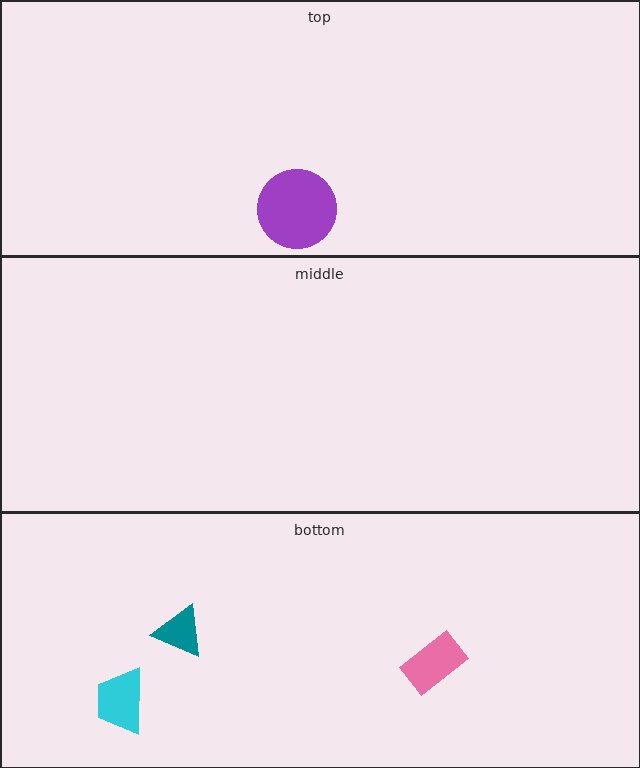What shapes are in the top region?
The purple circle.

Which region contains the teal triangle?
The bottom region.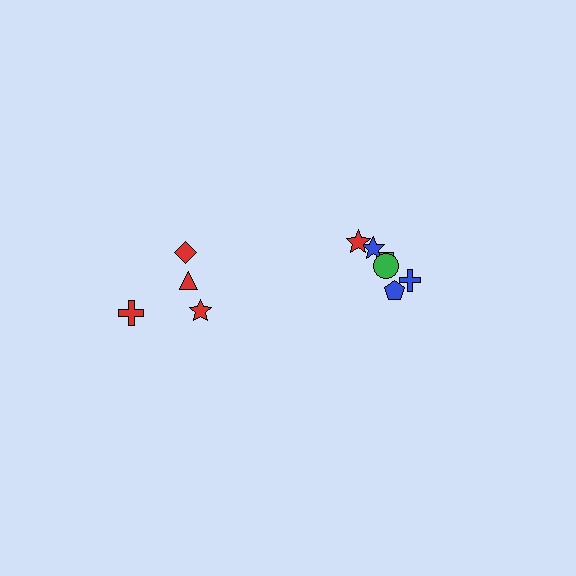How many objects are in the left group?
There are 4 objects.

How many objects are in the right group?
There are 6 objects.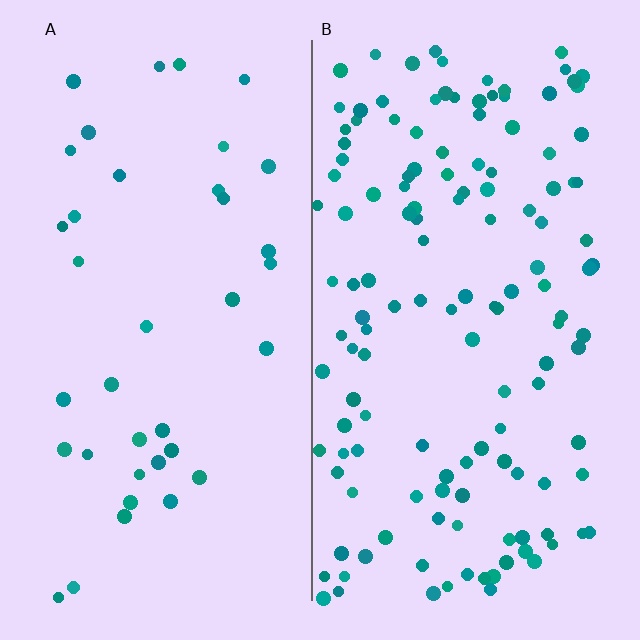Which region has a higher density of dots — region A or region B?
B (the right).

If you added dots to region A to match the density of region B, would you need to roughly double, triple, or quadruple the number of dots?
Approximately quadruple.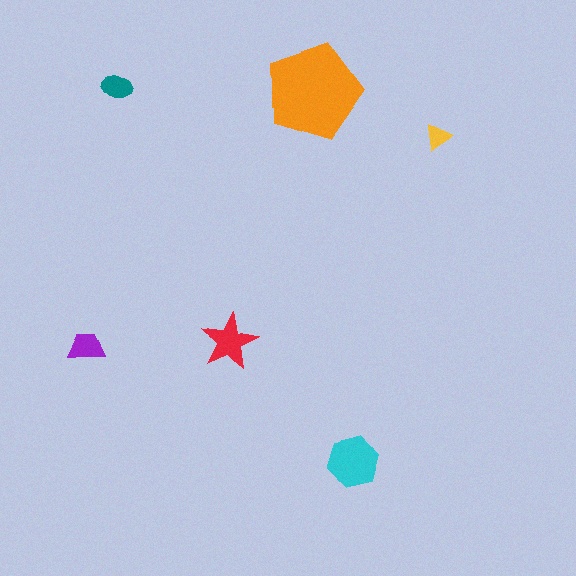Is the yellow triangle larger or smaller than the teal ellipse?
Smaller.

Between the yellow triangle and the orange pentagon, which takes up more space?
The orange pentagon.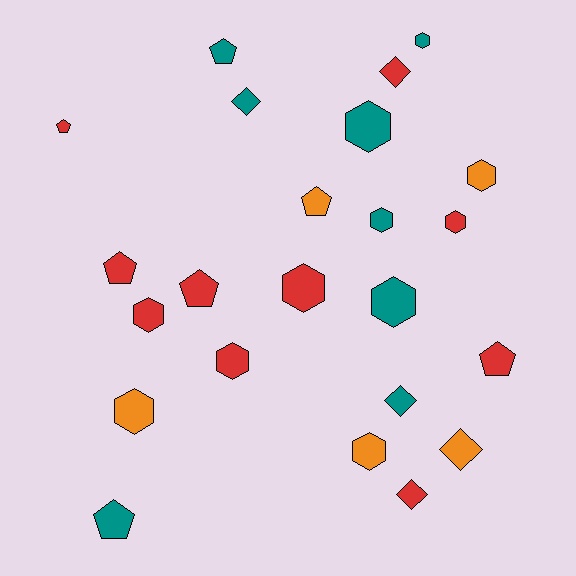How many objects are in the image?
There are 23 objects.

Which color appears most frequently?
Red, with 10 objects.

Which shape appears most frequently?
Hexagon, with 11 objects.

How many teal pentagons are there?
There are 2 teal pentagons.